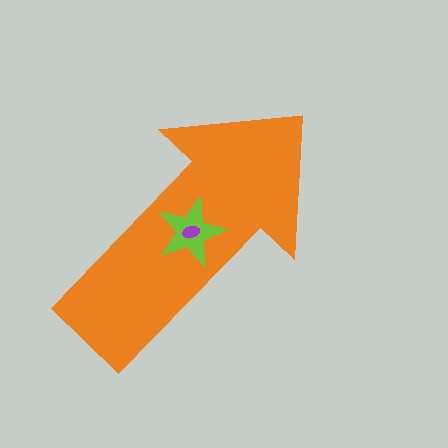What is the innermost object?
The purple ellipse.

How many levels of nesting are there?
3.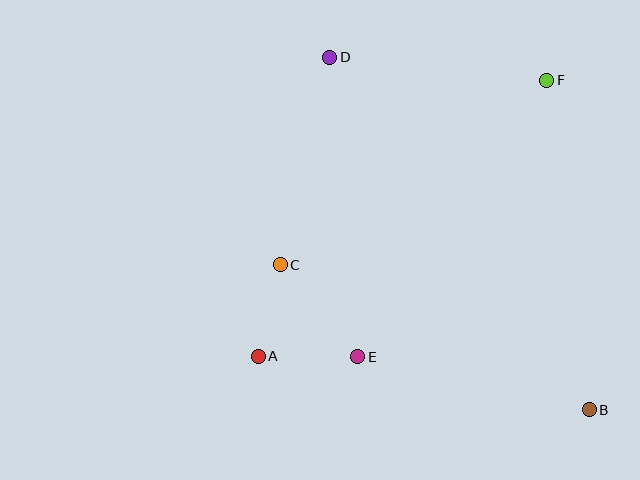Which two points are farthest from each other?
Points B and D are farthest from each other.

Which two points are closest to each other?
Points A and C are closest to each other.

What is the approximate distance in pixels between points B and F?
The distance between B and F is approximately 332 pixels.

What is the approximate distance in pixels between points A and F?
The distance between A and F is approximately 399 pixels.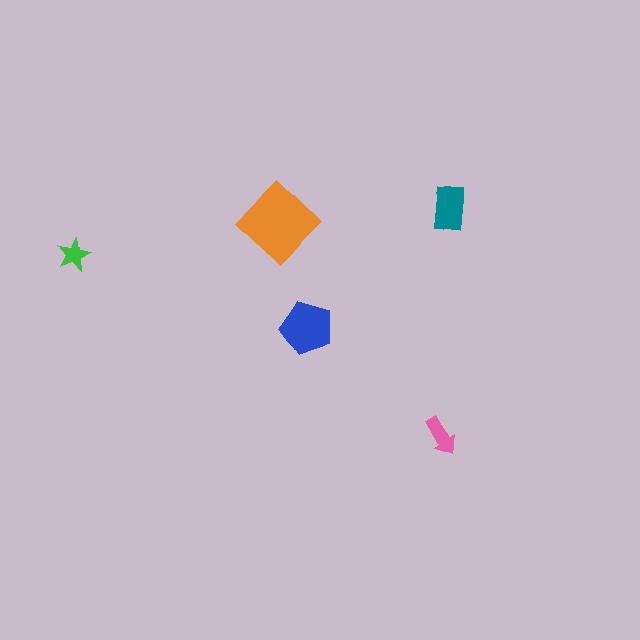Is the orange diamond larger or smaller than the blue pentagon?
Larger.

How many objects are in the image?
There are 5 objects in the image.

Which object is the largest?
The orange diamond.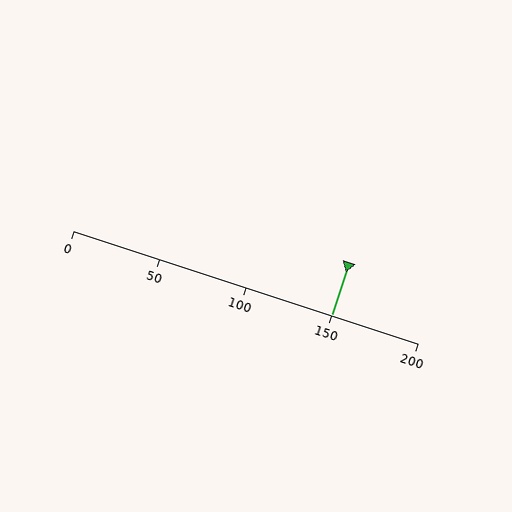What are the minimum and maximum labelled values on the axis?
The axis runs from 0 to 200.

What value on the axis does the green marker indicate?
The marker indicates approximately 150.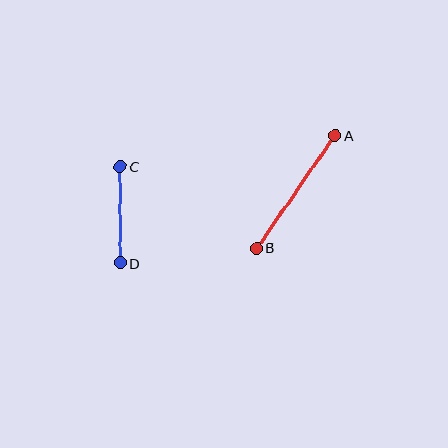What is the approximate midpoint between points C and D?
The midpoint is at approximately (120, 215) pixels.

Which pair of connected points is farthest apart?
Points A and B are farthest apart.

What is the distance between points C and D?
The distance is approximately 96 pixels.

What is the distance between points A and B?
The distance is approximately 137 pixels.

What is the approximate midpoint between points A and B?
The midpoint is at approximately (296, 192) pixels.